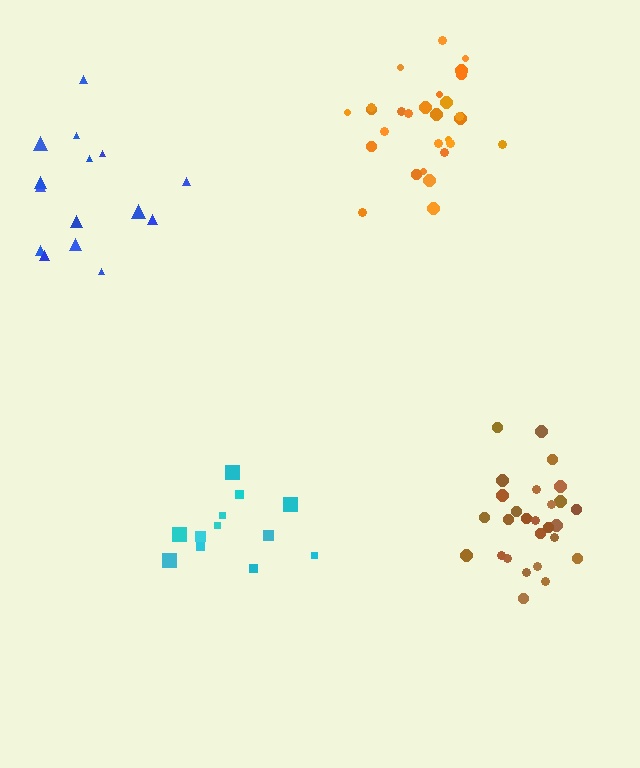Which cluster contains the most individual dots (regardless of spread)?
Orange (29).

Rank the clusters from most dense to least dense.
brown, orange, cyan, blue.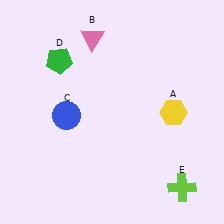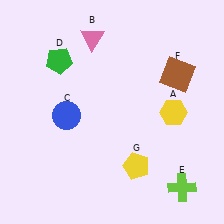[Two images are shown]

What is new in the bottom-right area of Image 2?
A yellow pentagon (G) was added in the bottom-right area of Image 2.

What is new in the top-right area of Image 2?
A brown square (F) was added in the top-right area of Image 2.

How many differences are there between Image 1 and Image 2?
There are 2 differences between the two images.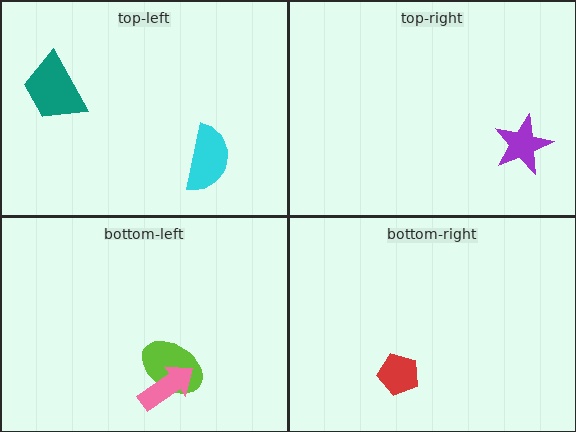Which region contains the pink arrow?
The bottom-left region.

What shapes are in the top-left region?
The teal trapezoid, the cyan semicircle.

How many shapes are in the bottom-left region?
2.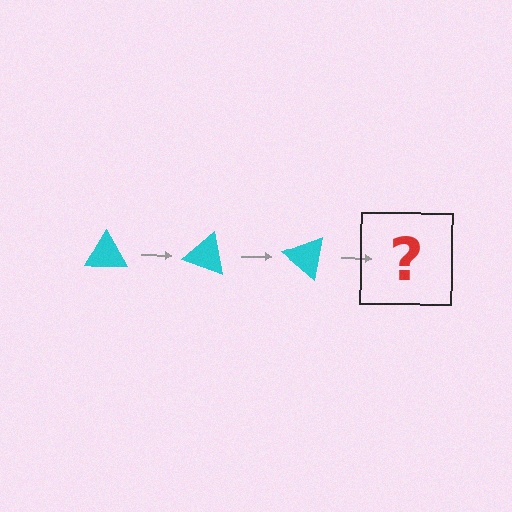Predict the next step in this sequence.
The next step is a cyan triangle rotated 60 degrees.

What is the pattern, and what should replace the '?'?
The pattern is that the triangle rotates 20 degrees each step. The '?' should be a cyan triangle rotated 60 degrees.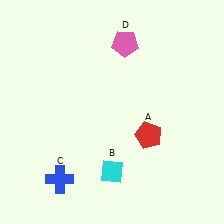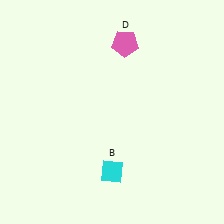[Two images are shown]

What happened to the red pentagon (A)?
The red pentagon (A) was removed in Image 2. It was in the bottom-right area of Image 1.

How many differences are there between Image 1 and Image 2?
There are 2 differences between the two images.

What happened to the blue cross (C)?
The blue cross (C) was removed in Image 2. It was in the bottom-left area of Image 1.